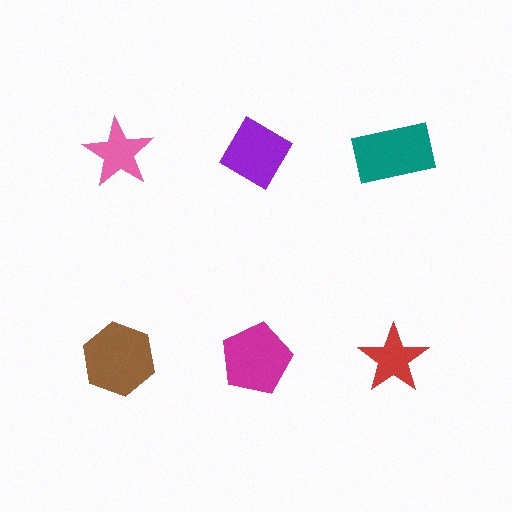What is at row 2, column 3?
A red star.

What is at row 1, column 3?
A teal rectangle.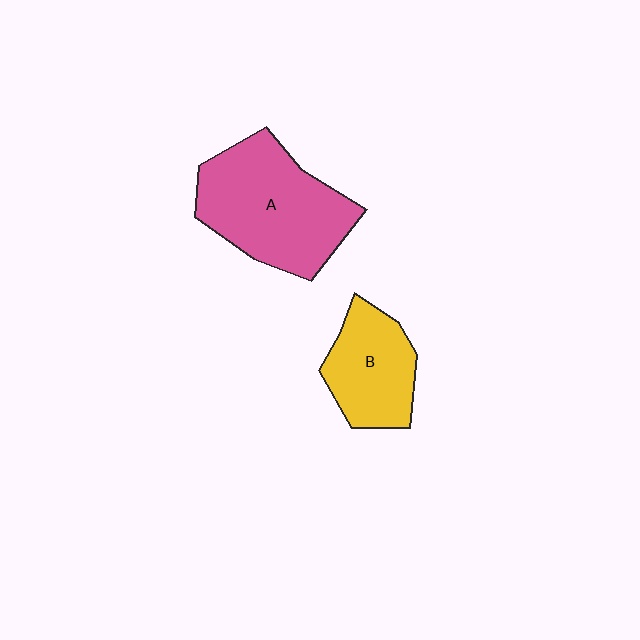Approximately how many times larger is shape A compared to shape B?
Approximately 1.6 times.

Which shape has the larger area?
Shape A (pink).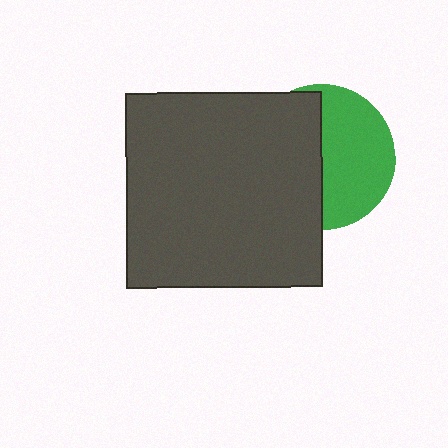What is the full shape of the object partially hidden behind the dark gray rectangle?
The partially hidden object is a green circle.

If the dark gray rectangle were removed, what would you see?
You would see the complete green circle.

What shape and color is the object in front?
The object in front is a dark gray rectangle.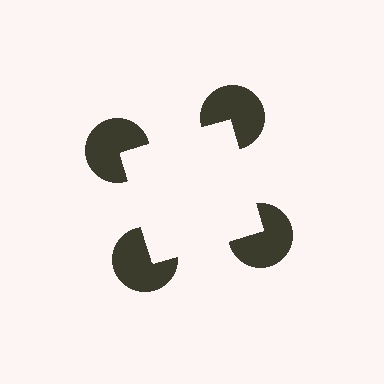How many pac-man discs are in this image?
There are 4 — one at each vertex of the illusory square.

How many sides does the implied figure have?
4 sides.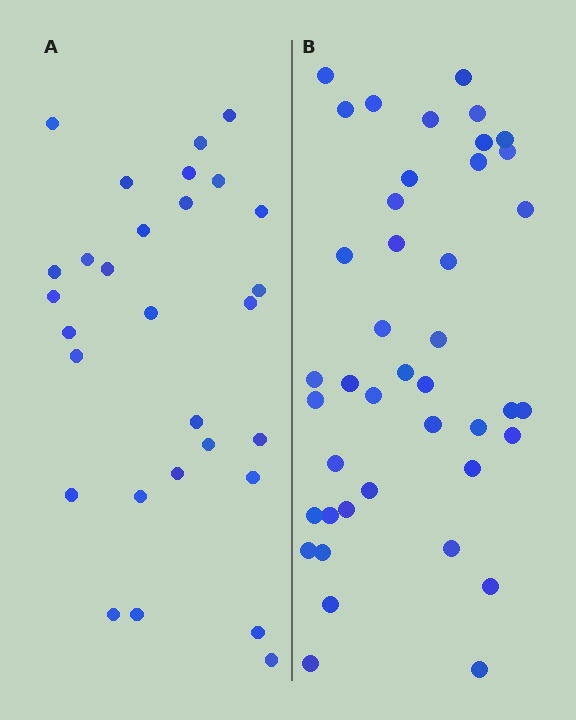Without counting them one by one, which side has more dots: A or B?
Region B (the right region) has more dots.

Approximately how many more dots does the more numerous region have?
Region B has approximately 15 more dots than region A.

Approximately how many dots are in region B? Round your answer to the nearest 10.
About 40 dots. (The exact count is 42, which rounds to 40.)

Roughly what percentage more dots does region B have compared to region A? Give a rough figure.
About 45% more.